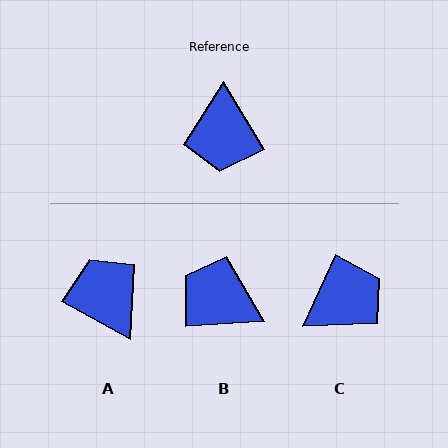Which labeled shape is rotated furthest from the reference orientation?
A, about 150 degrees away.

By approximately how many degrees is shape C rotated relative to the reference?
Approximately 124 degrees counter-clockwise.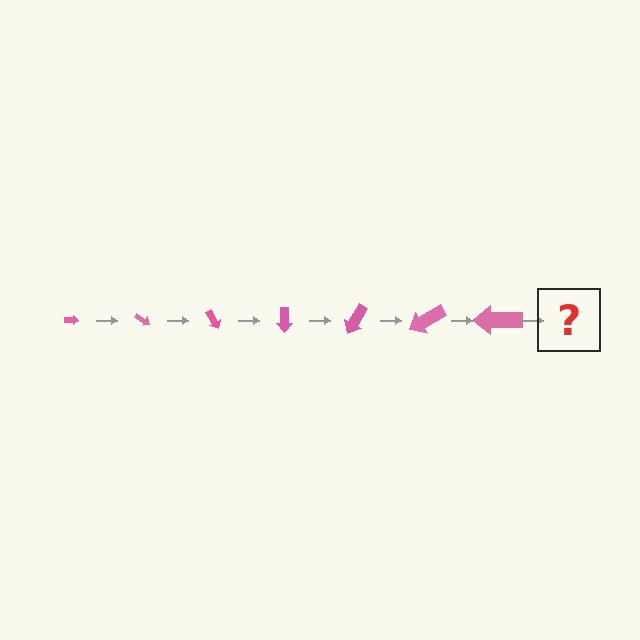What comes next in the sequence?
The next element should be an arrow, larger than the previous one and rotated 210 degrees from the start.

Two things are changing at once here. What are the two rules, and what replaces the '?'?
The two rules are that the arrow grows larger each step and it rotates 30 degrees each step. The '?' should be an arrow, larger than the previous one and rotated 210 degrees from the start.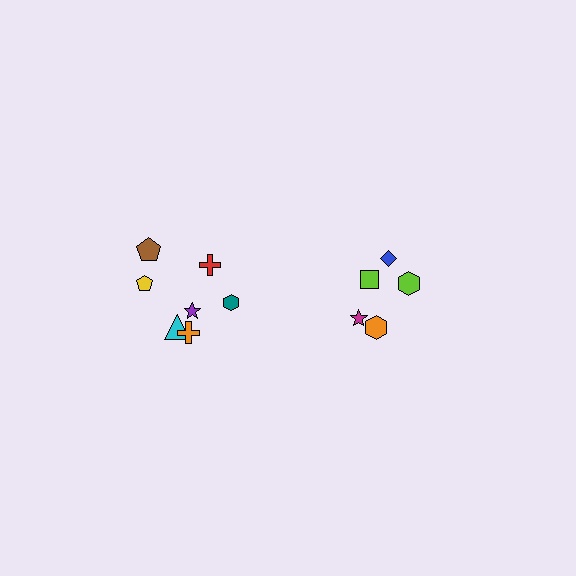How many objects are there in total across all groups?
There are 12 objects.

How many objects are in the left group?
There are 7 objects.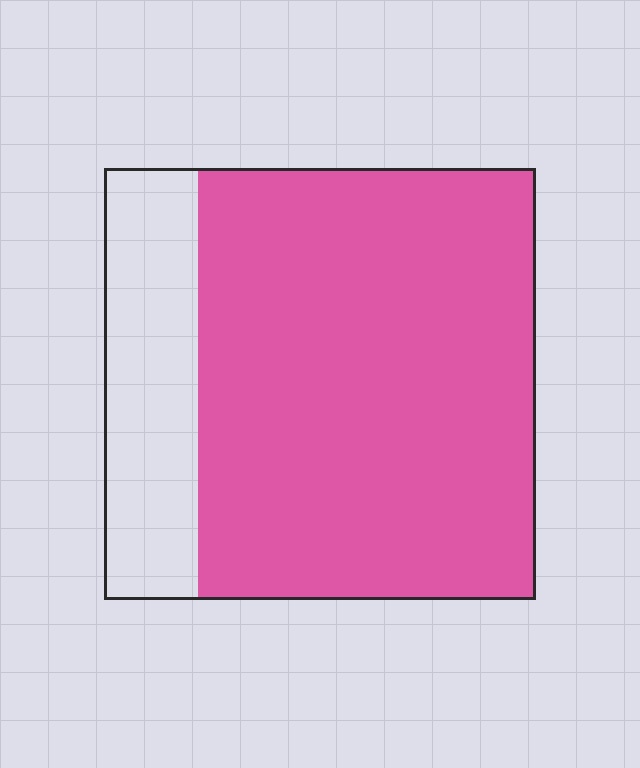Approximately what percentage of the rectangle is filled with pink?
Approximately 80%.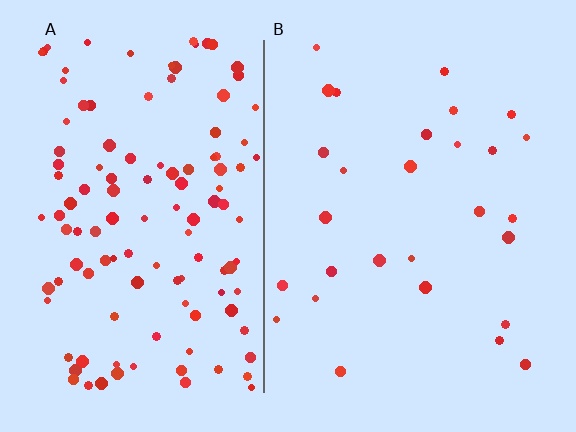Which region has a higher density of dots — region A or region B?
A (the left).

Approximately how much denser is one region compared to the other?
Approximately 4.4× — region A over region B.